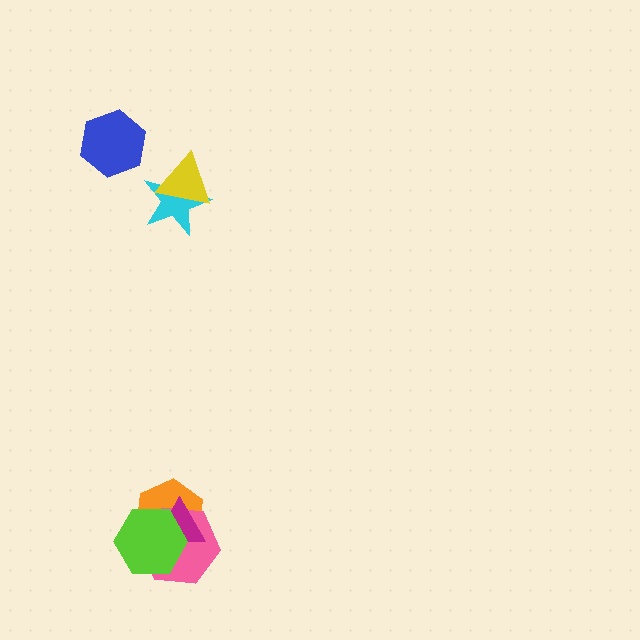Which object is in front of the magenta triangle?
The lime hexagon is in front of the magenta triangle.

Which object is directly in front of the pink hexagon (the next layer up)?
The magenta triangle is directly in front of the pink hexagon.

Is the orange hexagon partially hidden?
Yes, it is partially covered by another shape.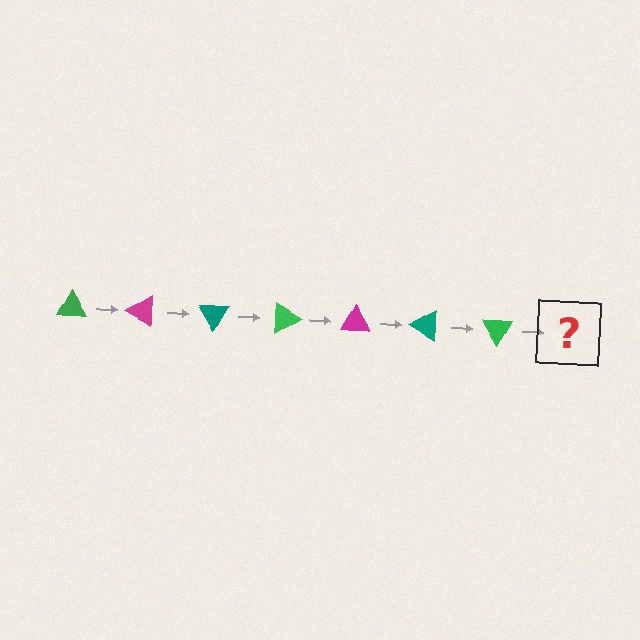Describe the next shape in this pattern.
It should be a magenta triangle, rotated 210 degrees from the start.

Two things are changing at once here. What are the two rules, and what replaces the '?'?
The two rules are that it rotates 30 degrees each step and the color cycles through green, magenta, and teal. The '?' should be a magenta triangle, rotated 210 degrees from the start.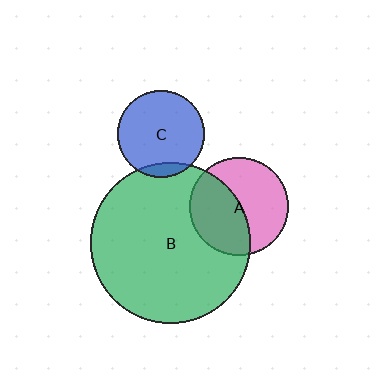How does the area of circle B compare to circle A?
Approximately 2.6 times.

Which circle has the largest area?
Circle B (green).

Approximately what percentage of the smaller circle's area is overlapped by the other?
Approximately 10%.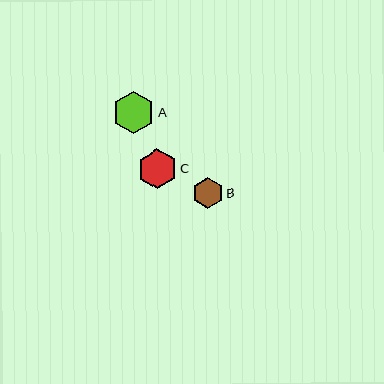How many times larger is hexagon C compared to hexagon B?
Hexagon C is approximately 1.3 times the size of hexagon B.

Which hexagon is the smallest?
Hexagon B is the smallest with a size of approximately 31 pixels.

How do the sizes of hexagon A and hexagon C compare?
Hexagon A and hexagon C are approximately the same size.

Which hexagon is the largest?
Hexagon A is the largest with a size of approximately 42 pixels.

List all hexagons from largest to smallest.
From largest to smallest: A, C, B.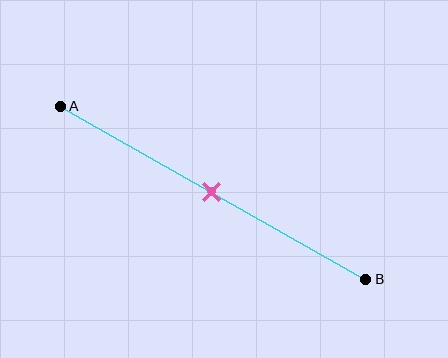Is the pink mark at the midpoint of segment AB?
Yes, the mark is approximately at the midpoint.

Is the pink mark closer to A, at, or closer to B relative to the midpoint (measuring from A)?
The pink mark is approximately at the midpoint of segment AB.